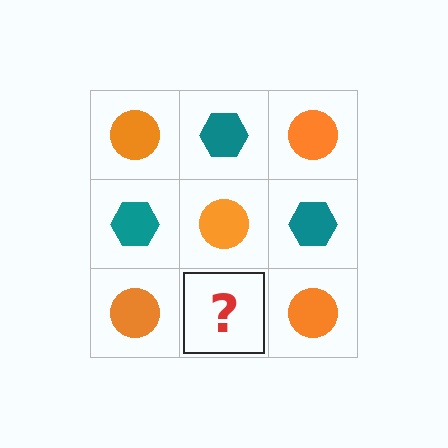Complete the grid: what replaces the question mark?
The question mark should be replaced with a teal hexagon.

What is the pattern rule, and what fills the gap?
The rule is that it alternates orange circle and teal hexagon in a checkerboard pattern. The gap should be filled with a teal hexagon.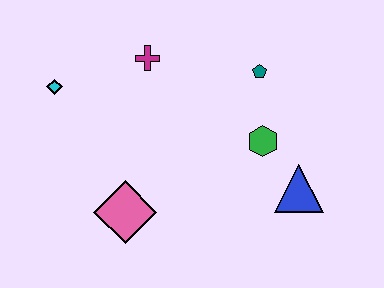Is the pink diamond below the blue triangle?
Yes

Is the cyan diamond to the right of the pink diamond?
No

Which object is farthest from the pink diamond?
The teal pentagon is farthest from the pink diamond.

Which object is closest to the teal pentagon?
The green hexagon is closest to the teal pentagon.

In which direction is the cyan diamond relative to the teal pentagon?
The cyan diamond is to the left of the teal pentagon.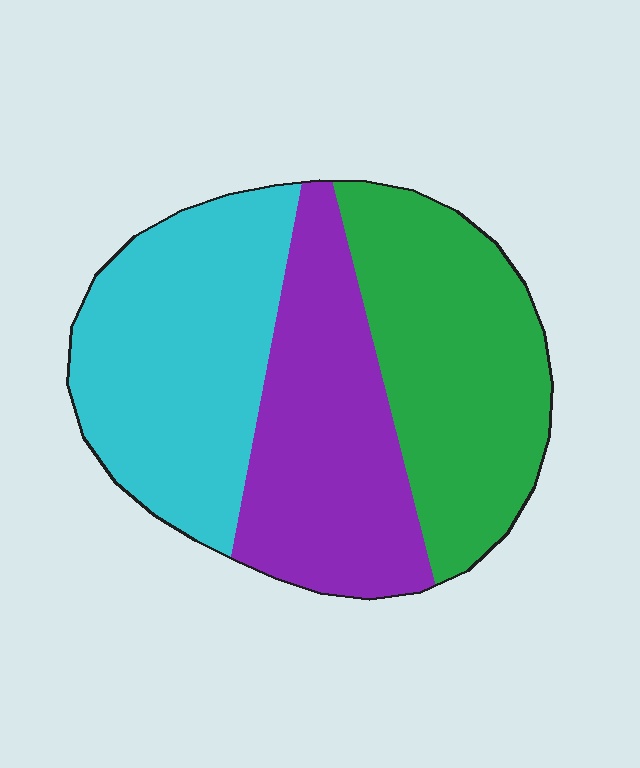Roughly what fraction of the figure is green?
Green covers around 35% of the figure.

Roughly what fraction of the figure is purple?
Purple takes up about one third (1/3) of the figure.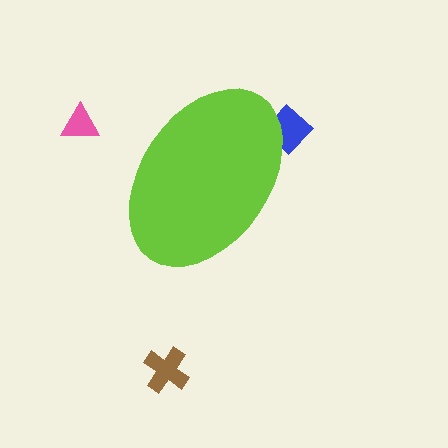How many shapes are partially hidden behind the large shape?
1 shape is partially hidden.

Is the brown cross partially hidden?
No, the brown cross is fully visible.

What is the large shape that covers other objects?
A lime ellipse.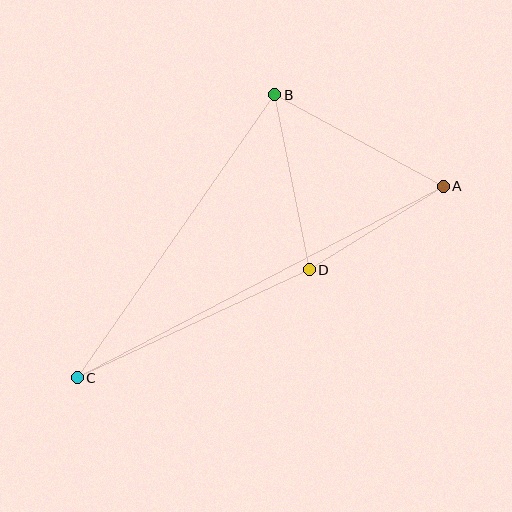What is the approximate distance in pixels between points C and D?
The distance between C and D is approximately 256 pixels.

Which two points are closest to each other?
Points A and D are closest to each other.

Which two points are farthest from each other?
Points A and C are farthest from each other.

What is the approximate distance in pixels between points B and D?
The distance between B and D is approximately 178 pixels.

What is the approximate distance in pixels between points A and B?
The distance between A and B is approximately 191 pixels.